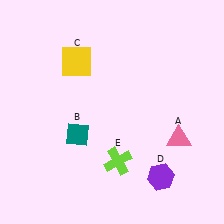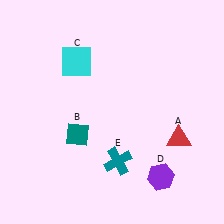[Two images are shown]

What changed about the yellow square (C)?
In Image 1, C is yellow. In Image 2, it changed to cyan.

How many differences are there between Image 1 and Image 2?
There are 3 differences between the two images.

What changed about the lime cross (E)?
In Image 1, E is lime. In Image 2, it changed to teal.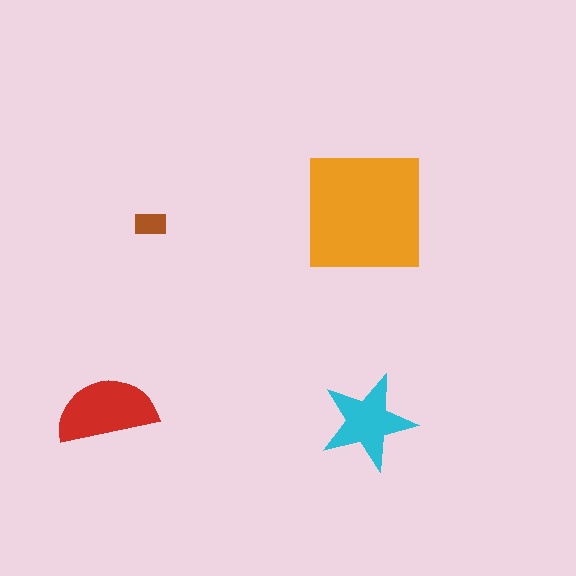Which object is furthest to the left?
The red semicircle is leftmost.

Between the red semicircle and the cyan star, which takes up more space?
The red semicircle.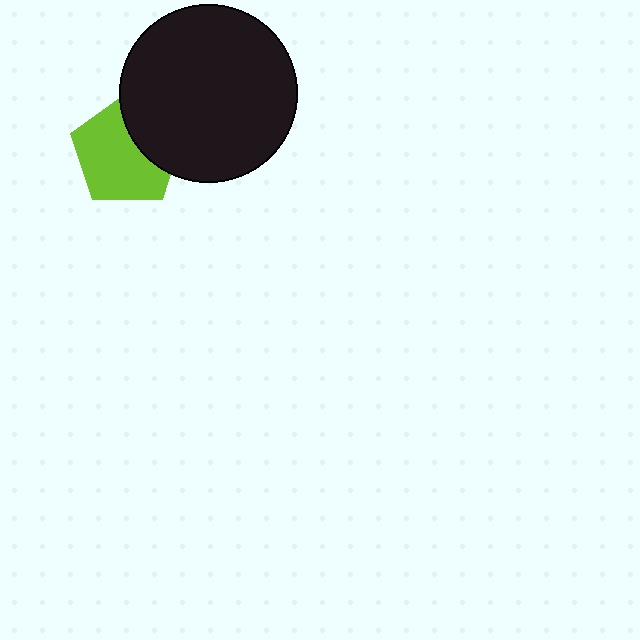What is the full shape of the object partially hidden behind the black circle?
The partially hidden object is a lime pentagon.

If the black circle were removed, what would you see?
You would see the complete lime pentagon.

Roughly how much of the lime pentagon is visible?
Most of it is visible (roughly 68%).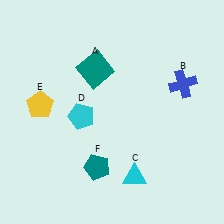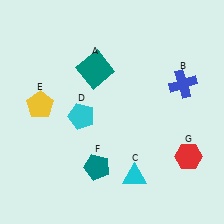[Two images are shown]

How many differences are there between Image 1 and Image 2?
There is 1 difference between the two images.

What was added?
A red hexagon (G) was added in Image 2.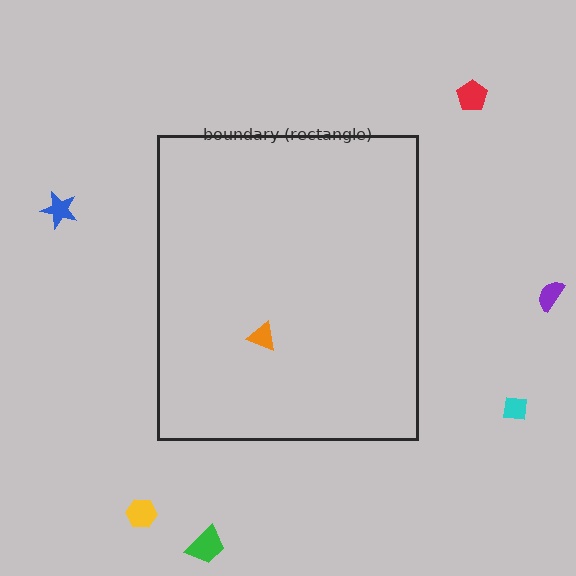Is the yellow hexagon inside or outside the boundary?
Outside.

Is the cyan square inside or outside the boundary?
Outside.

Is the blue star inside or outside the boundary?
Outside.